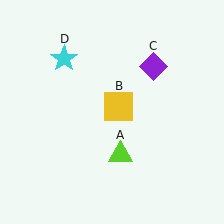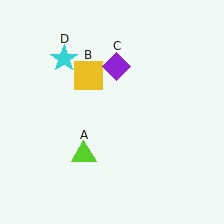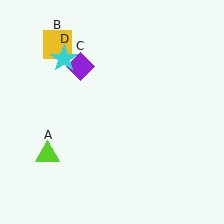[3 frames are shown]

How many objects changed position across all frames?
3 objects changed position: lime triangle (object A), yellow square (object B), purple diamond (object C).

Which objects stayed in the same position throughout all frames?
Cyan star (object D) remained stationary.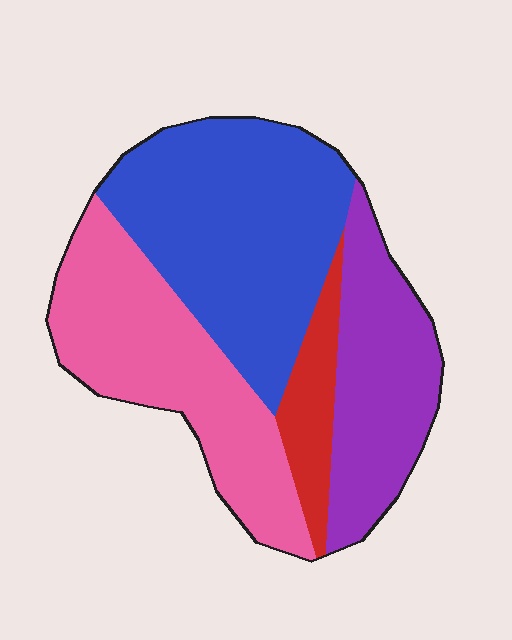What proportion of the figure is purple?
Purple takes up about one quarter (1/4) of the figure.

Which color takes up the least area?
Red, at roughly 10%.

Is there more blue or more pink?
Blue.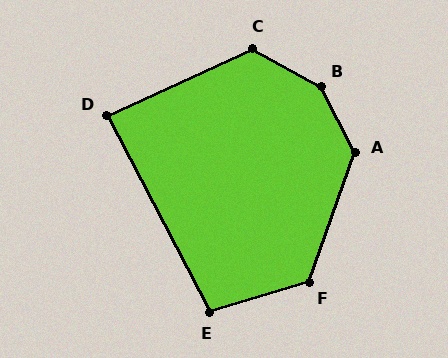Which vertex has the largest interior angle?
B, at approximately 147 degrees.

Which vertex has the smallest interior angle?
D, at approximately 87 degrees.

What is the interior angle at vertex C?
Approximately 126 degrees (obtuse).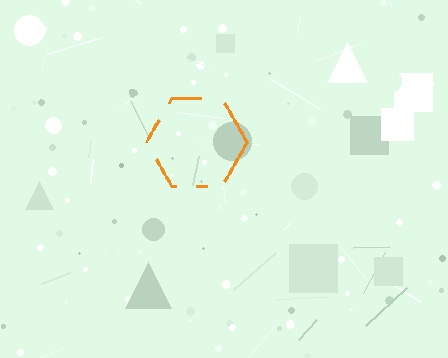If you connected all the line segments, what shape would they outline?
They would outline a hexagon.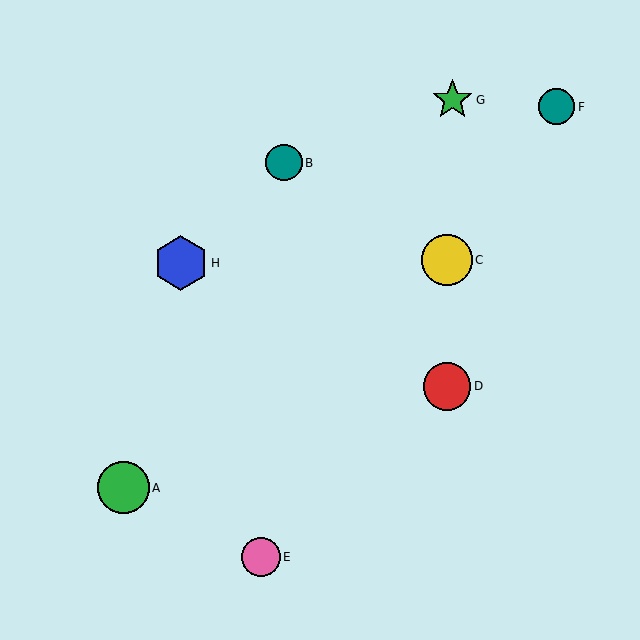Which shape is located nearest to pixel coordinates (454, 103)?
The green star (labeled G) at (453, 100) is nearest to that location.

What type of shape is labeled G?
Shape G is a green star.